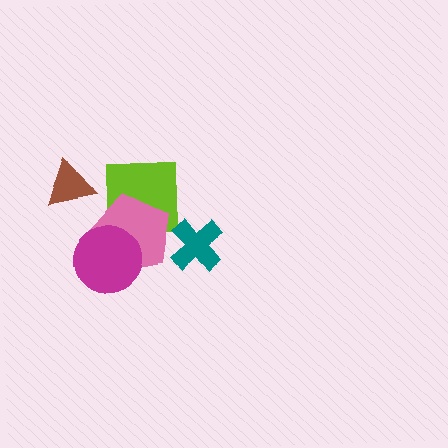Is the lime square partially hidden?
Yes, it is partially covered by another shape.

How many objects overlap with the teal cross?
0 objects overlap with the teal cross.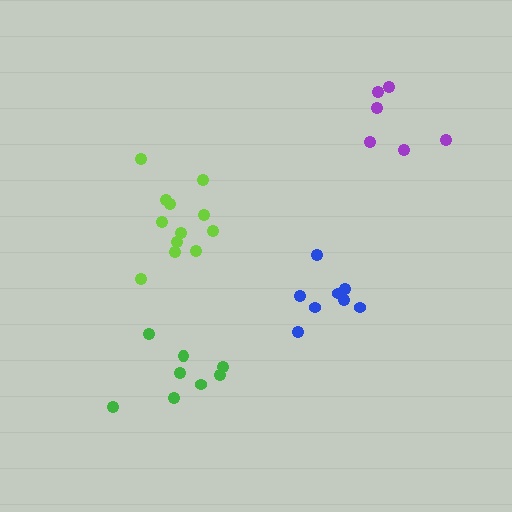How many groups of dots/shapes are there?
There are 4 groups.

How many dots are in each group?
Group 1: 8 dots, Group 2: 6 dots, Group 3: 12 dots, Group 4: 8 dots (34 total).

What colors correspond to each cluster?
The clusters are colored: blue, purple, lime, green.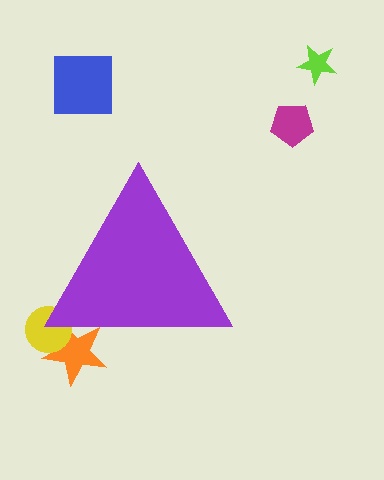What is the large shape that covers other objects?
A purple triangle.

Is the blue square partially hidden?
No, the blue square is fully visible.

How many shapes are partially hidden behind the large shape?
2 shapes are partially hidden.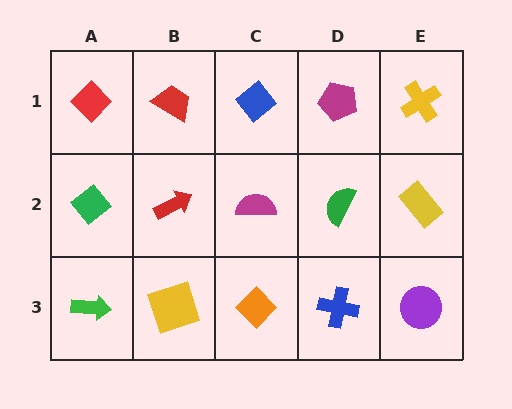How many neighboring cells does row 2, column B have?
4.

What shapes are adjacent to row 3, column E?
A yellow rectangle (row 2, column E), a blue cross (row 3, column D).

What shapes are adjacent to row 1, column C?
A magenta semicircle (row 2, column C), a red trapezoid (row 1, column B), a magenta pentagon (row 1, column D).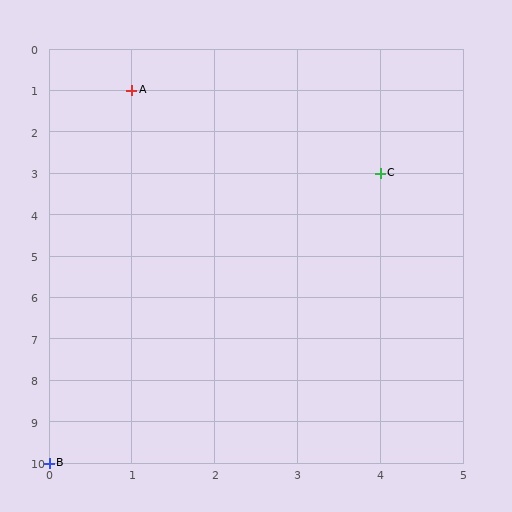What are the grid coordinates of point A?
Point A is at grid coordinates (1, 1).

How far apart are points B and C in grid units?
Points B and C are 4 columns and 7 rows apart (about 8.1 grid units diagonally).